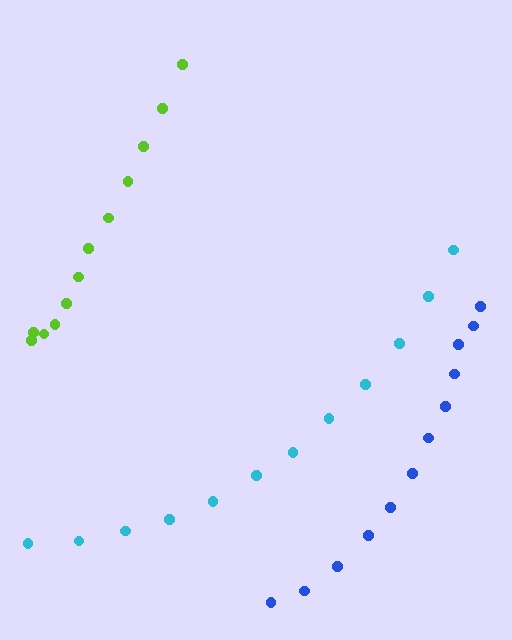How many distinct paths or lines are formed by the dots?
There are 3 distinct paths.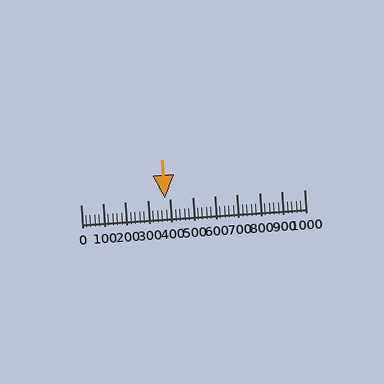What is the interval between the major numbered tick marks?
The major tick marks are spaced 100 units apart.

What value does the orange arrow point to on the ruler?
The orange arrow points to approximately 376.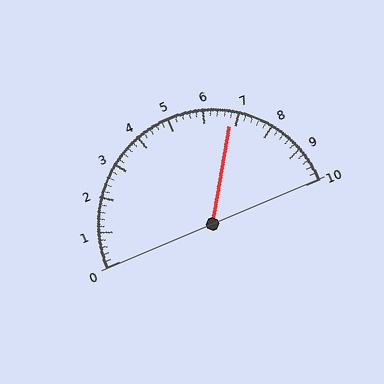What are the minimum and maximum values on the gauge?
The gauge ranges from 0 to 10.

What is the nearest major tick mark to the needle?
The nearest major tick mark is 7.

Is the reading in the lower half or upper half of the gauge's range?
The reading is in the upper half of the range (0 to 10).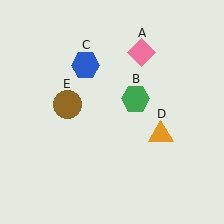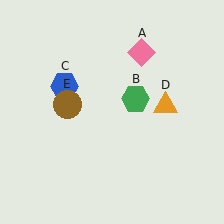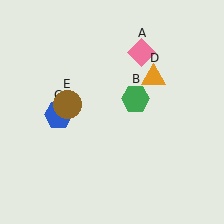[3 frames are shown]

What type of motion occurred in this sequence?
The blue hexagon (object C), orange triangle (object D) rotated counterclockwise around the center of the scene.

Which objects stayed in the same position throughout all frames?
Pink diamond (object A) and green hexagon (object B) and brown circle (object E) remained stationary.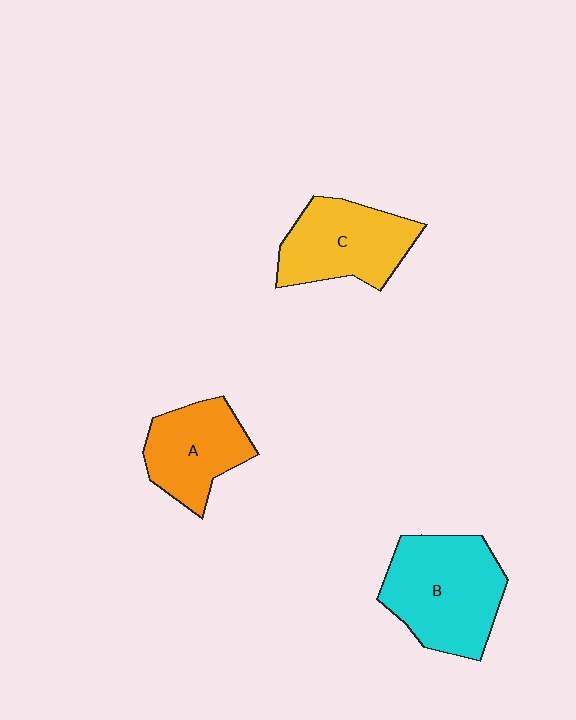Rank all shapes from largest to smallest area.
From largest to smallest: B (cyan), C (yellow), A (orange).